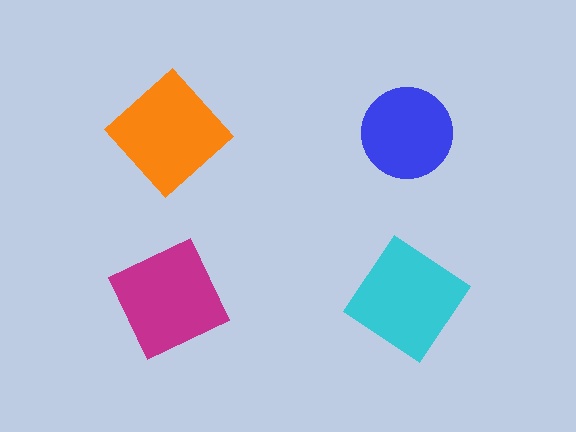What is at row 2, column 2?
A cyan diamond.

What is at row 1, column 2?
A blue circle.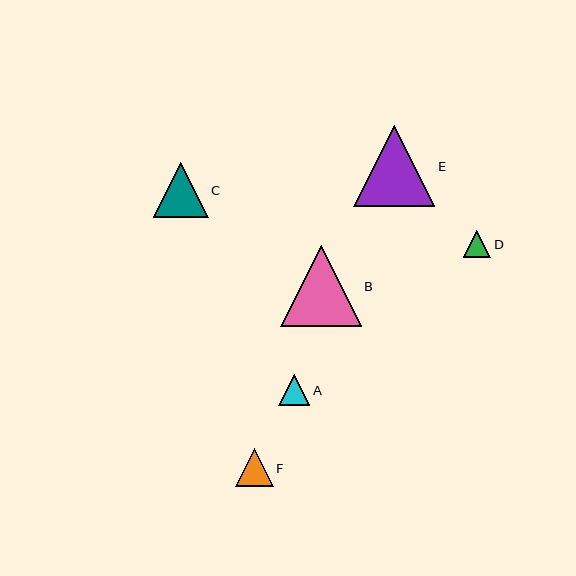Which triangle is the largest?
Triangle E is the largest with a size of approximately 81 pixels.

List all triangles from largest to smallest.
From largest to smallest: E, B, C, F, A, D.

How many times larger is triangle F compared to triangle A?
Triangle F is approximately 1.2 times the size of triangle A.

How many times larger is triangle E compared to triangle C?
Triangle E is approximately 1.5 times the size of triangle C.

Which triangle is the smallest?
Triangle D is the smallest with a size of approximately 28 pixels.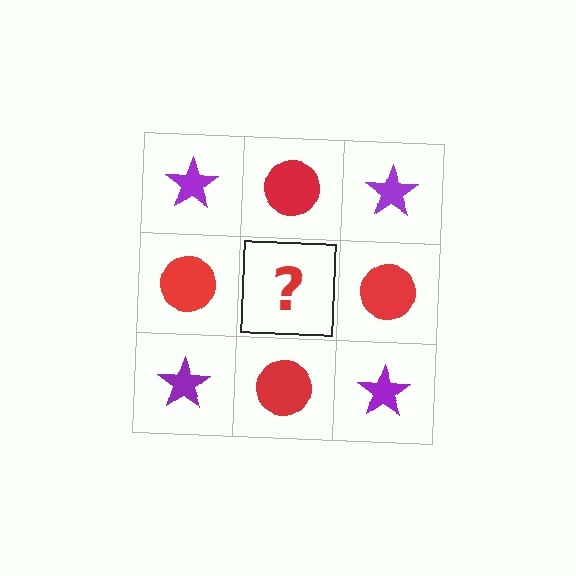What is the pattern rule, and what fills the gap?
The rule is that it alternates purple star and red circle in a checkerboard pattern. The gap should be filled with a purple star.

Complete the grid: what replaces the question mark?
The question mark should be replaced with a purple star.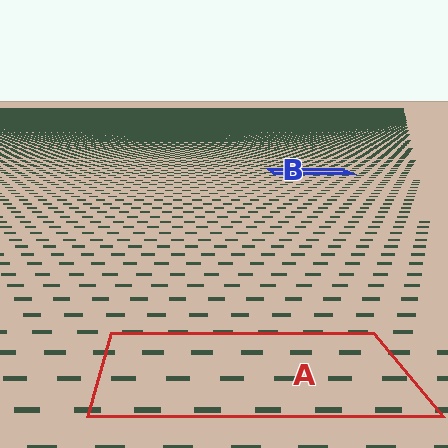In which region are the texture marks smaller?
The texture marks are smaller in region B, because it is farther away.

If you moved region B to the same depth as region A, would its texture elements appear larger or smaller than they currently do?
They would appear larger. At a closer depth, the same texture elements are projected at a bigger on-screen size.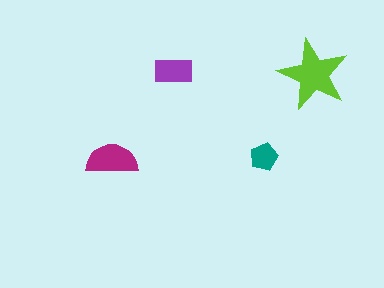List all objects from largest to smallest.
The lime star, the magenta semicircle, the purple rectangle, the teal pentagon.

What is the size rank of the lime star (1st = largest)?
1st.